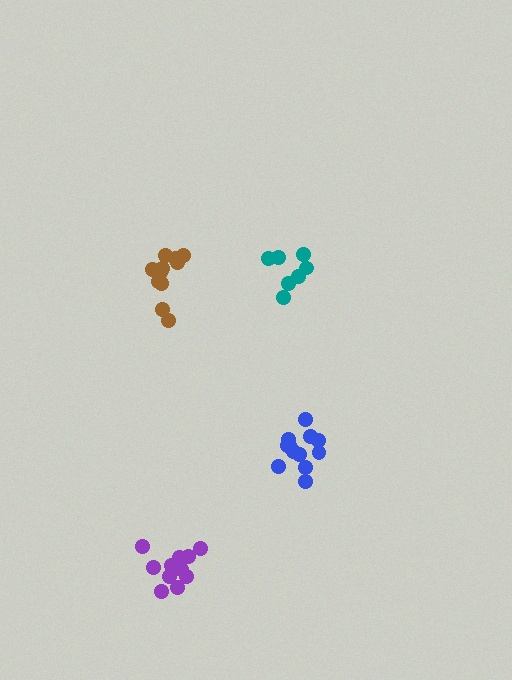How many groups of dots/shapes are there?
There are 4 groups.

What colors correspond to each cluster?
The clusters are colored: brown, blue, purple, teal.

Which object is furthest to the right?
The blue cluster is rightmost.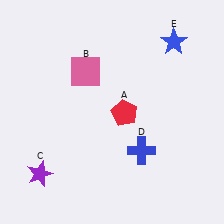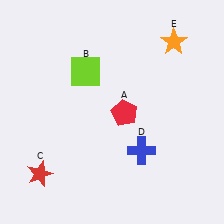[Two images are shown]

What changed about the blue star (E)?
In Image 1, E is blue. In Image 2, it changed to orange.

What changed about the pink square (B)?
In Image 1, B is pink. In Image 2, it changed to lime.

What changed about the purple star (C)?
In Image 1, C is purple. In Image 2, it changed to red.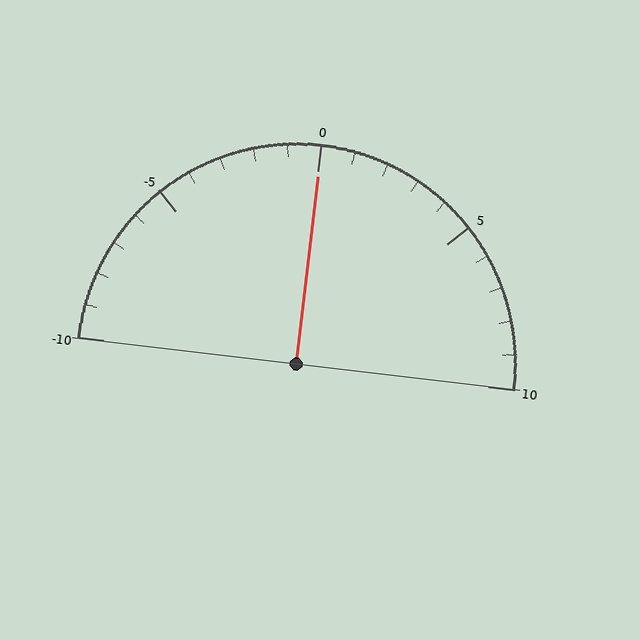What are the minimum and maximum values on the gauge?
The gauge ranges from -10 to 10.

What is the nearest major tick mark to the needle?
The nearest major tick mark is 0.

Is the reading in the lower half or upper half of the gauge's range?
The reading is in the upper half of the range (-10 to 10).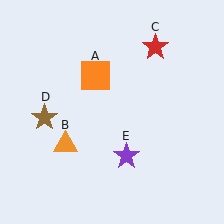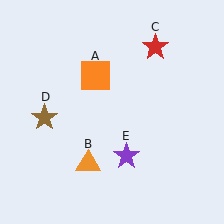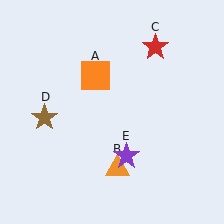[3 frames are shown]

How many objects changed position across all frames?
1 object changed position: orange triangle (object B).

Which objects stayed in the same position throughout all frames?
Orange square (object A) and red star (object C) and brown star (object D) and purple star (object E) remained stationary.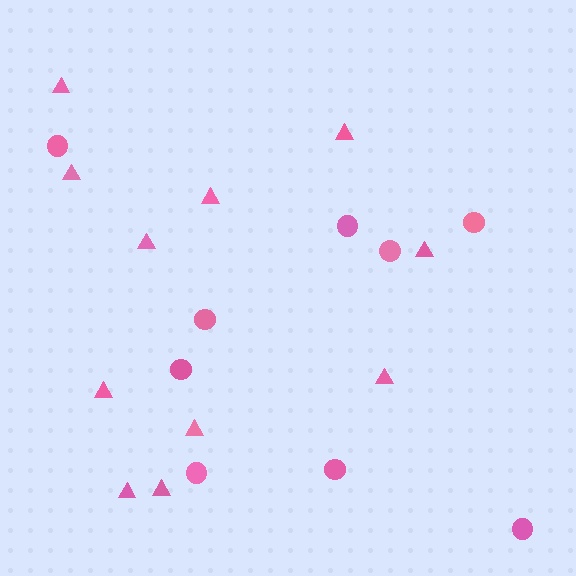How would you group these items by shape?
There are 2 groups: one group of triangles (11) and one group of circles (9).